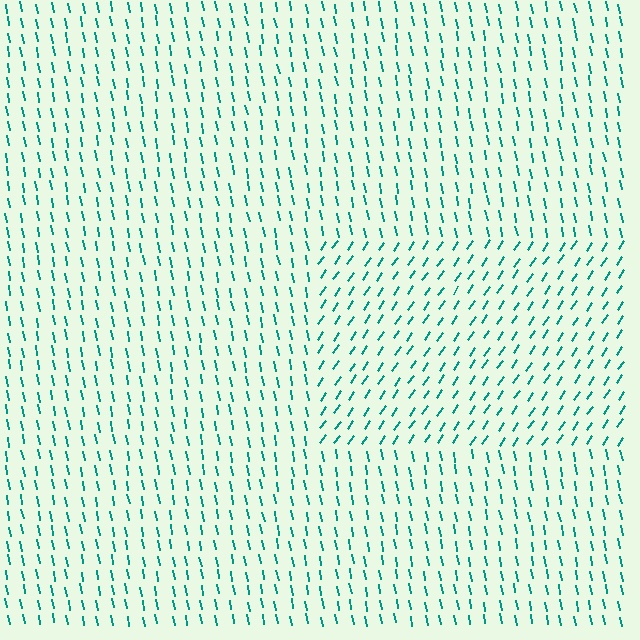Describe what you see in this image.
The image is filled with small teal line segments. A rectangle region in the image has lines oriented differently from the surrounding lines, creating a visible texture boundary.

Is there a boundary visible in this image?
Yes, there is a texture boundary formed by a change in line orientation.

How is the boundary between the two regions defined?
The boundary is defined purely by a change in line orientation (approximately 45 degrees difference). All lines are the same color and thickness.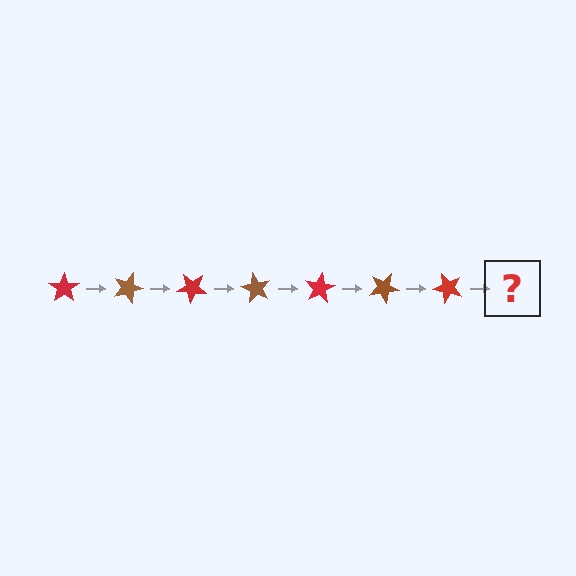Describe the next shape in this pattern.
It should be a brown star, rotated 140 degrees from the start.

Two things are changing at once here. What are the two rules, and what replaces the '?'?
The two rules are that it rotates 20 degrees each step and the color cycles through red and brown. The '?' should be a brown star, rotated 140 degrees from the start.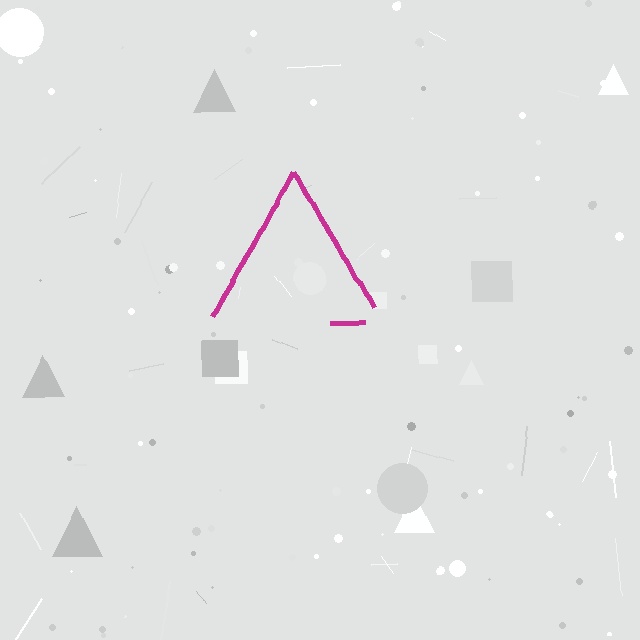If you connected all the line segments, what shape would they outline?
They would outline a triangle.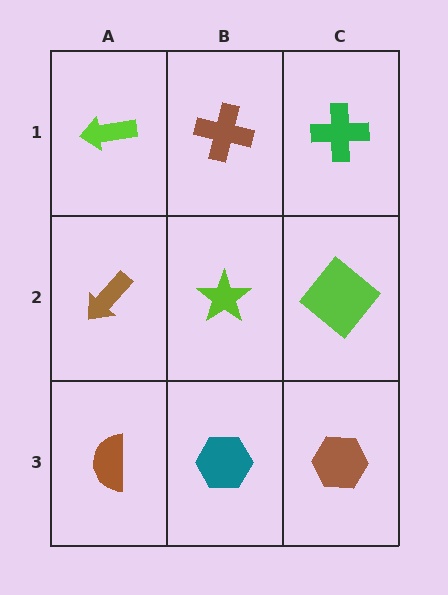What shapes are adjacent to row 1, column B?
A lime star (row 2, column B), a lime arrow (row 1, column A), a green cross (row 1, column C).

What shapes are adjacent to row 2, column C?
A green cross (row 1, column C), a brown hexagon (row 3, column C), a lime star (row 2, column B).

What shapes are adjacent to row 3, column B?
A lime star (row 2, column B), a brown semicircle (row 3, column A), a brown hexagon (row 3, column C).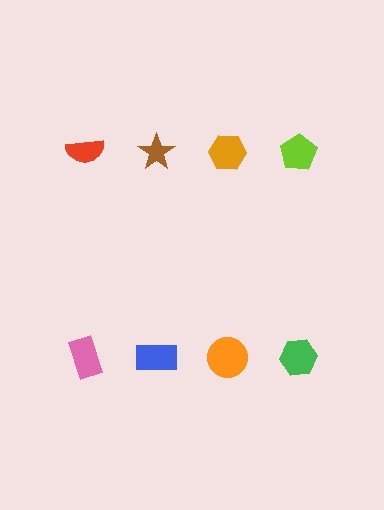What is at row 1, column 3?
An orange hexagon.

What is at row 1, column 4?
A lime pentagon.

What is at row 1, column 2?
A brown star.